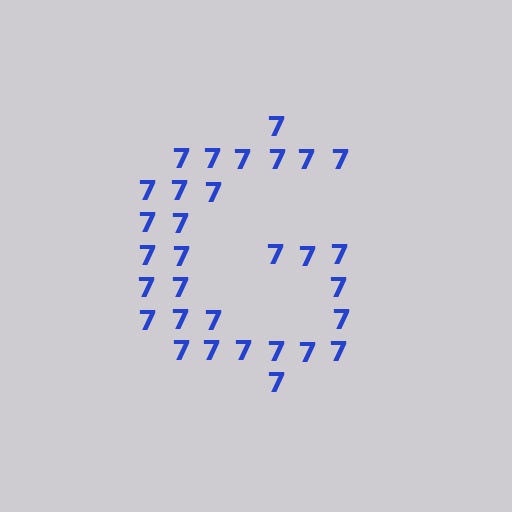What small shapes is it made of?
It is made of small digit 7's.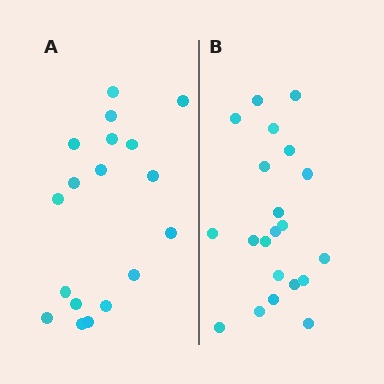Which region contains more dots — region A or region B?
Region B (the right region) has more dots.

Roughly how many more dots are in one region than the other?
Region B has just a few more — roughly 2 or 3 more dots than region A.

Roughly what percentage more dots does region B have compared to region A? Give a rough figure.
About 15% more.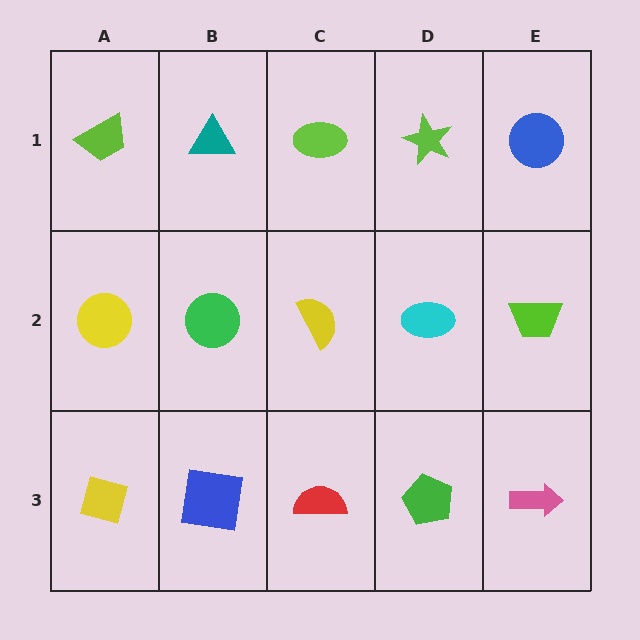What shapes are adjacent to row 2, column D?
A lime star (row 1, column D), a green pentagon (row 3, column D), a yellow semicircle (row 2, column C), a lime trapezoid (row 2, column E).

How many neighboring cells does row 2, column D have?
4.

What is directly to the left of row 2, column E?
A cyan ellipse.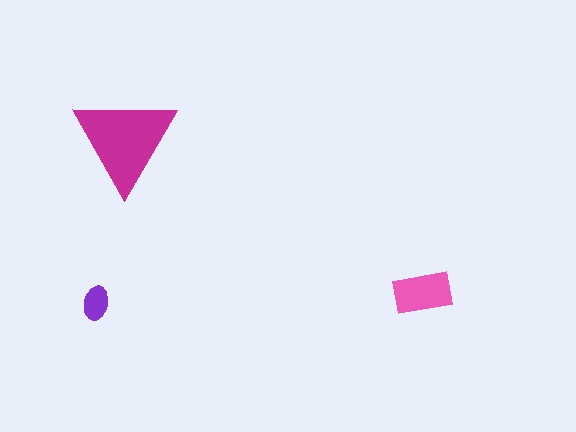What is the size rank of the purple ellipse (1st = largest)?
3rd.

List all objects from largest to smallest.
The magenta triangle, the pink rectangle, the purple ellipse.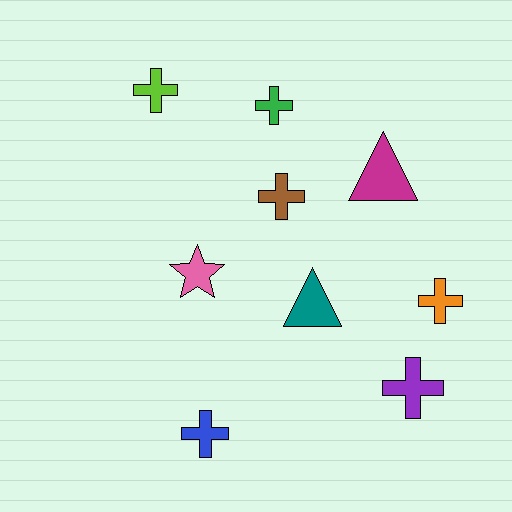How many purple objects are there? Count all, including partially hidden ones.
There is 1 purple object.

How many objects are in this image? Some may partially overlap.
There are 9 objects.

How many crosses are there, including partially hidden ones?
There are 6 crosses.